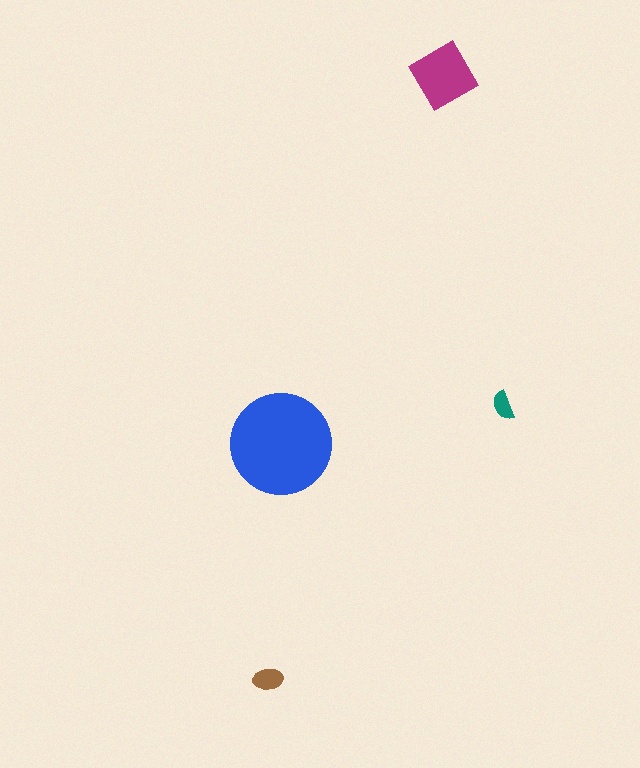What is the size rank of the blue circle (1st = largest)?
1st.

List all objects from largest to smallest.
The blue circle, the magenta diamond, the brown ellipse, the teal semicircle.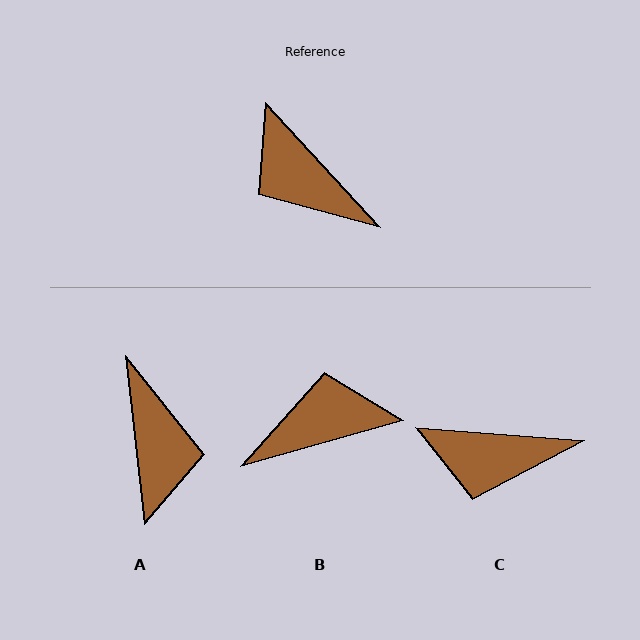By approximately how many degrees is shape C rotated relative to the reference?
Approximately 43 degrees counter-clockwise.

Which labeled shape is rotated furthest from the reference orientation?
A, about 144 degrees away.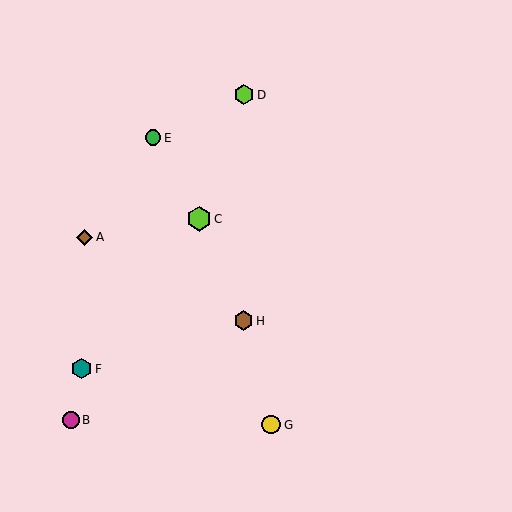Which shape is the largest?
The lime hexagon (labeled C) is the largest.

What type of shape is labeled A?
Shape A is a brown diamond.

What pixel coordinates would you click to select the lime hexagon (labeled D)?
Click at (244, 95) to select the lime hexagon D.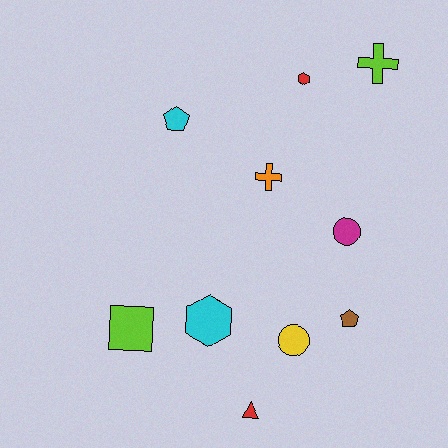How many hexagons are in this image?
There are 2 hexagons.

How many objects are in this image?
There are 10 objects.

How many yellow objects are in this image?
There is 1 yellow object.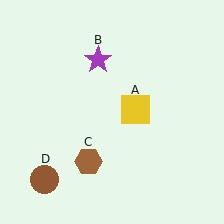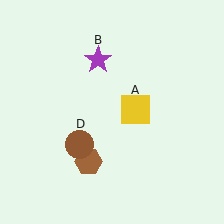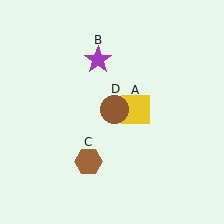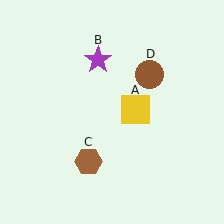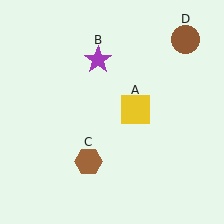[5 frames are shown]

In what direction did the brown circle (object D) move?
The brown circle (object D) moved up and to the right.